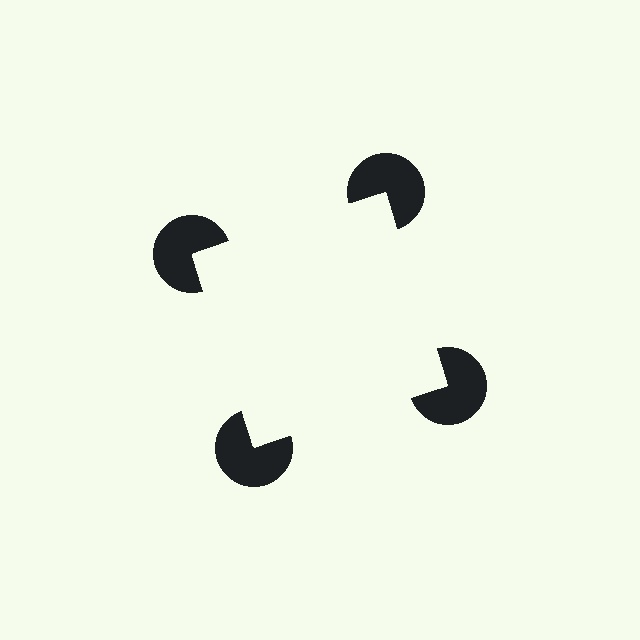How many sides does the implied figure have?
4 sides.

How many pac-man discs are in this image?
There are 4 — one at each vertex of the illusory square.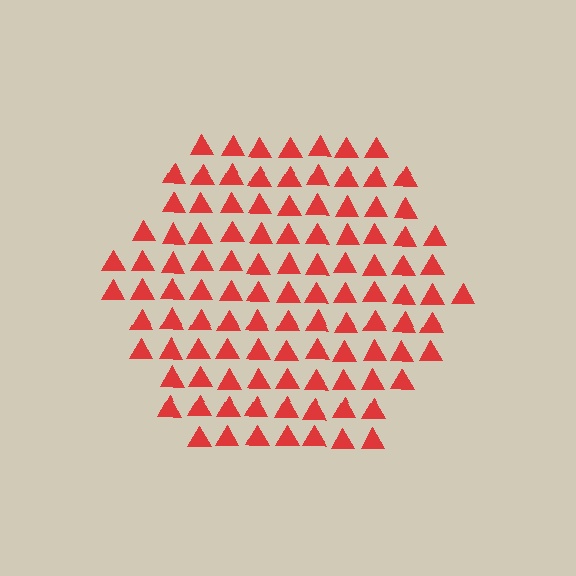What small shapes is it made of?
It is made of small triangles.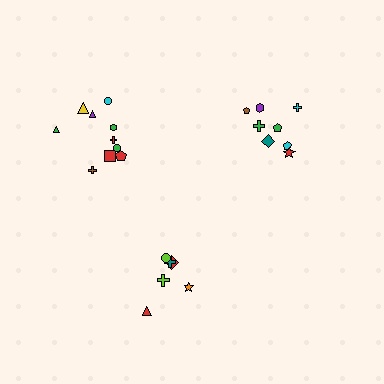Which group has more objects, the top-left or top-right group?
The top-left group.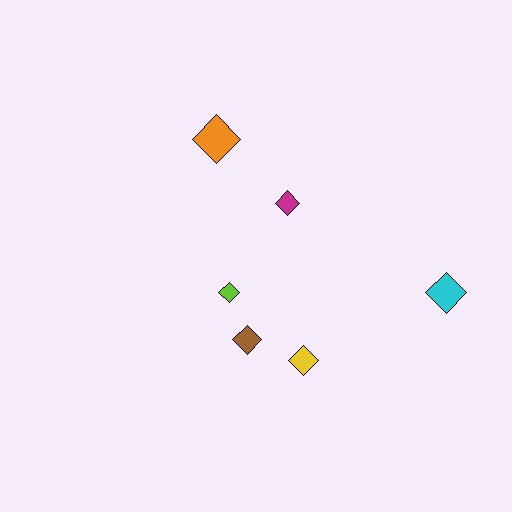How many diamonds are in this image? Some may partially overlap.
There are 6 diamonds.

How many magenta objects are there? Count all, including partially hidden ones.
There is 1 magenta object.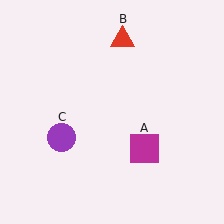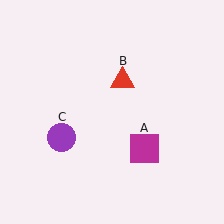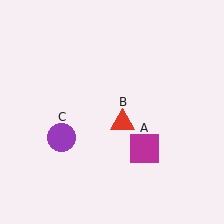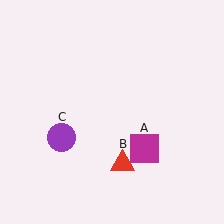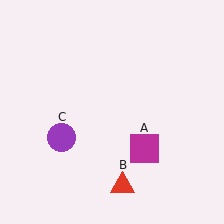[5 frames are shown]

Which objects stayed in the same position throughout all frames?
Magenta square (object A) and purple circle (object C) remained stationary.